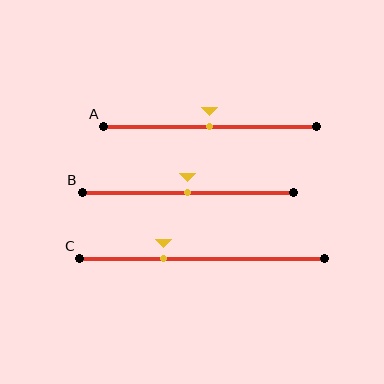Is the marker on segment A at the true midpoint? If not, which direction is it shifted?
Yes, the marker on segment A is at the true midpoint.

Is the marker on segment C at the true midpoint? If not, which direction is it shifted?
No, the marker on segment C is shifted to the left by about 16% of the segment length.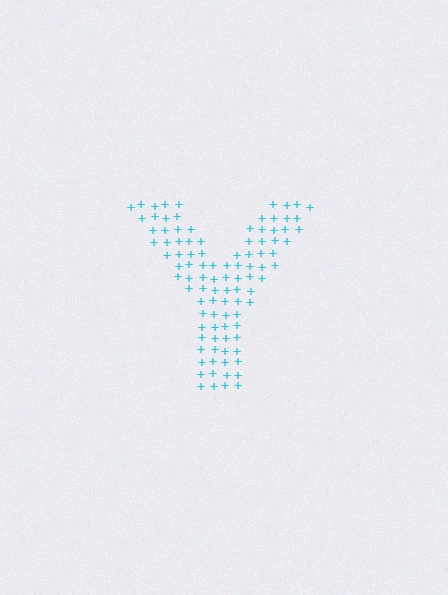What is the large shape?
The large shape is the letter Y.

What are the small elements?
The small elements are plus signs.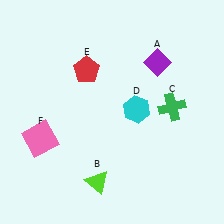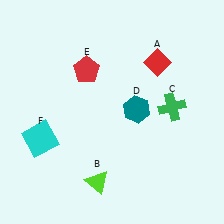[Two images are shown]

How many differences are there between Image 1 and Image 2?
There are 3 differences between the two images.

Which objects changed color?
A changed from purple to red. D changed from cyan to teal. F changed from pink to cyan.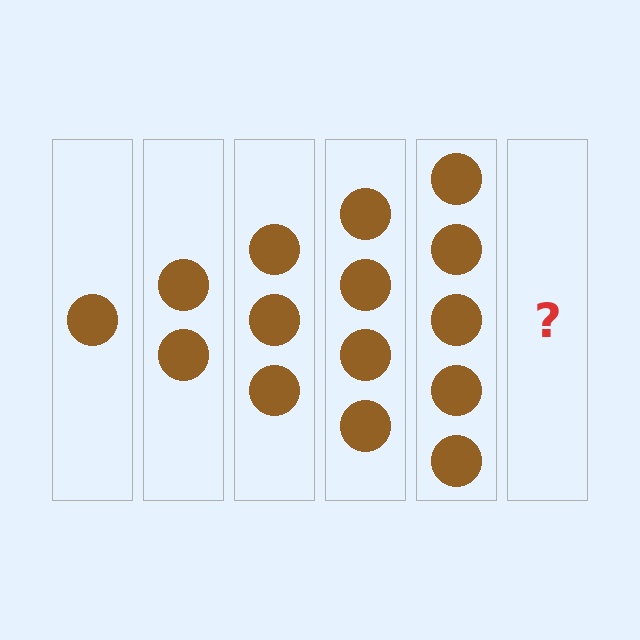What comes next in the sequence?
The next element should be 6 circles.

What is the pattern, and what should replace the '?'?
The pattern is that each step adds one more circle. The '?' should be 6 circles.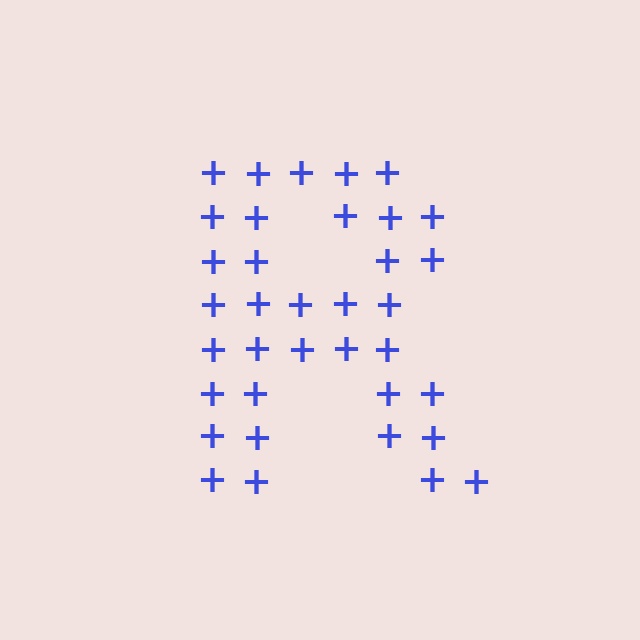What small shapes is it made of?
It is made of small plus signs.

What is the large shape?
The large shape is the letter R.